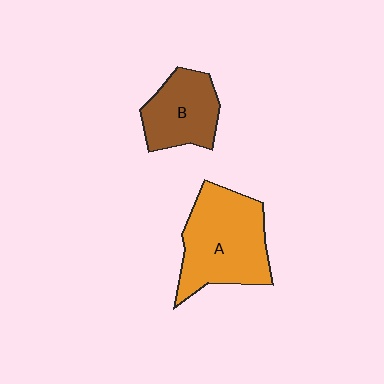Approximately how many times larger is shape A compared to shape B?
Approximately 1.6 times.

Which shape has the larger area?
Shape A (orange).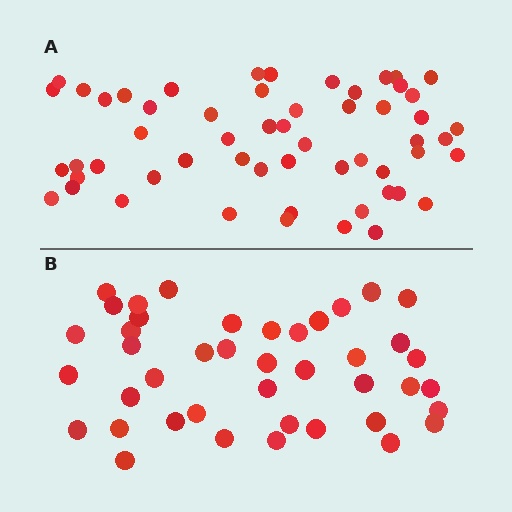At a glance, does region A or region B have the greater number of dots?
Region A (the top region) has more dots.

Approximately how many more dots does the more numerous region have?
Region A has approximately 15 more dots than region B.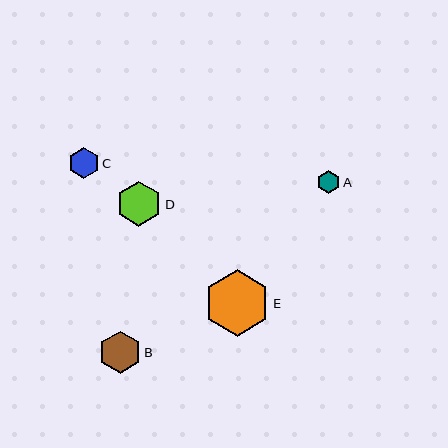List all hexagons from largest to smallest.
From largest to smallest: E, D, B, C, A.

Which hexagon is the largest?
Hexagon E is the largest with a size of approximately 67 pixels.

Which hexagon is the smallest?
Hexagon A is the smallest with a size of approximately 23 pixels.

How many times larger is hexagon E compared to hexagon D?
Hexagon E is approximately 1.5 times the size of hexagon D.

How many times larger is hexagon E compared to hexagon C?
Hexagon E is approximately 2.2 times the size of hexagon C.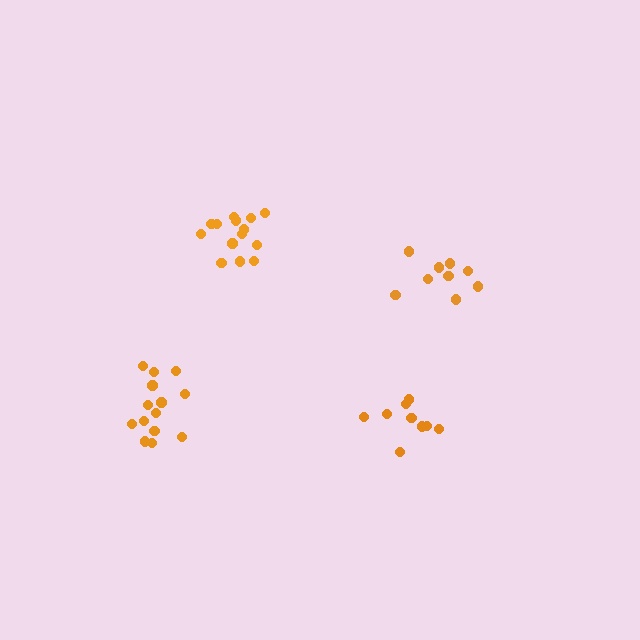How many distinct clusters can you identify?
There are 4 distinct clusters.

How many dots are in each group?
Group 1: 9 dots, Group 2: 14 dots, Group 3: 14 dots, Group 4: 9 dots (46 total).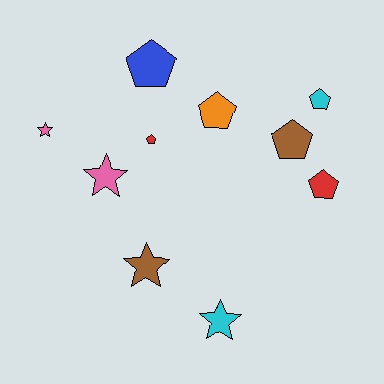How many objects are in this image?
There are 10 objects.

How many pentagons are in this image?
There are 6 pentagons.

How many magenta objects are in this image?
There are no magenta objects.